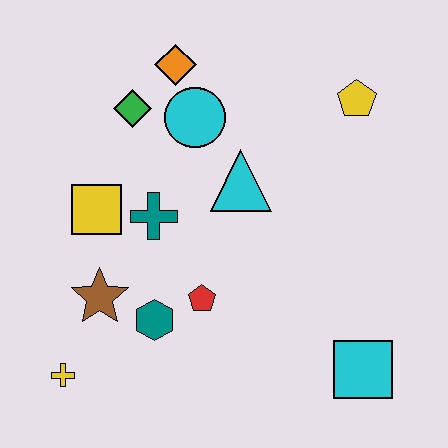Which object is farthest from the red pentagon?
The yellow pentagon is farthest from the red pentagon.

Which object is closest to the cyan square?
The red pentagon is closest to the cyan square.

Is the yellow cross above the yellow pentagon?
No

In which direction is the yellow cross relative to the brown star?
The yellow cross is below the brown star.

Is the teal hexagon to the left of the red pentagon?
Yes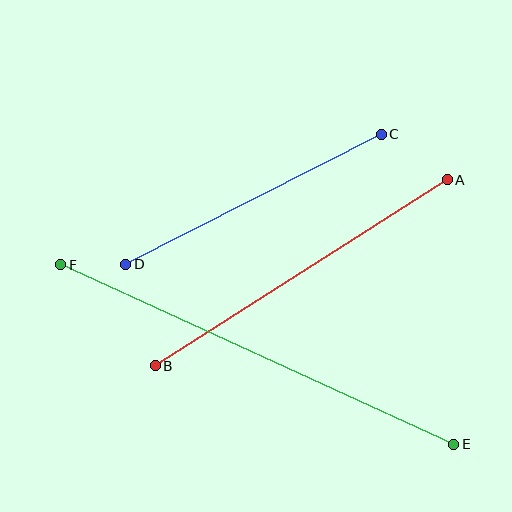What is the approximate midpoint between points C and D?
The midpoint is at approximately (253, 199) pixels.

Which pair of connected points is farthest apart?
Points E and F are farthest apart.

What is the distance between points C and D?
The distance is approximately 287 pixels.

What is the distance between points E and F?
The distance is approximately 432 pixels.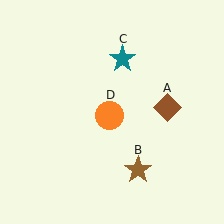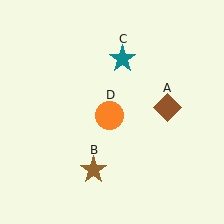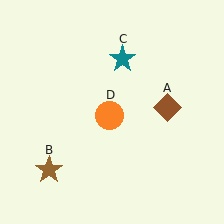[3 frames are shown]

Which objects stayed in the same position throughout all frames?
Brown diamond (object A) and teal star (object C) and orange circle (object D) remained stationary.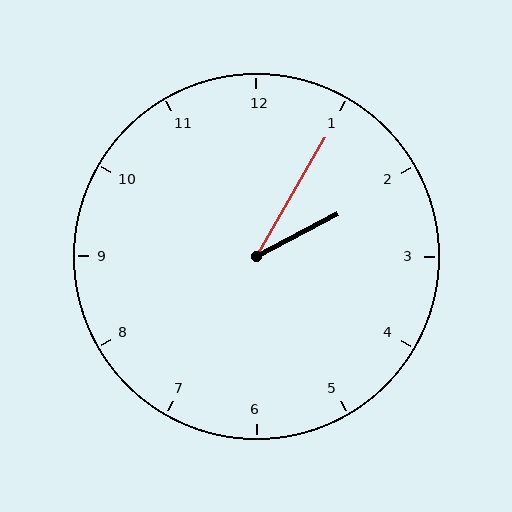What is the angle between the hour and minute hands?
Approximately 32 degrees.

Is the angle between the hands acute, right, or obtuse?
It is acute.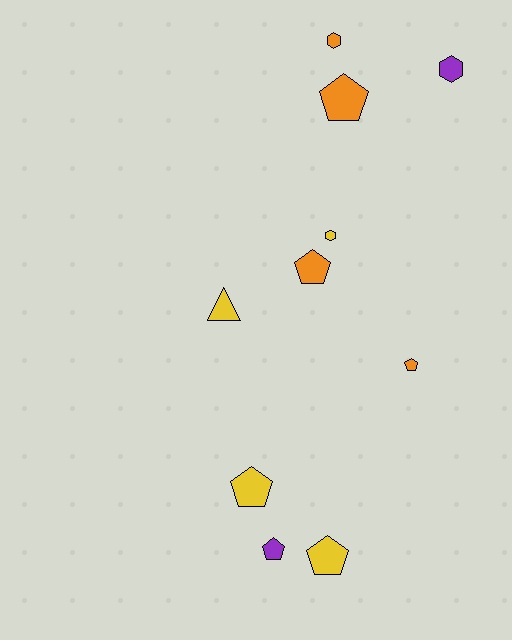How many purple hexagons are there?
There is 1 purple hexagon.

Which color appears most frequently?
Orange, with 4 objects.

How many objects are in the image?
There are 10 objects.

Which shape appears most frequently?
Pentagon, with 6 objects.